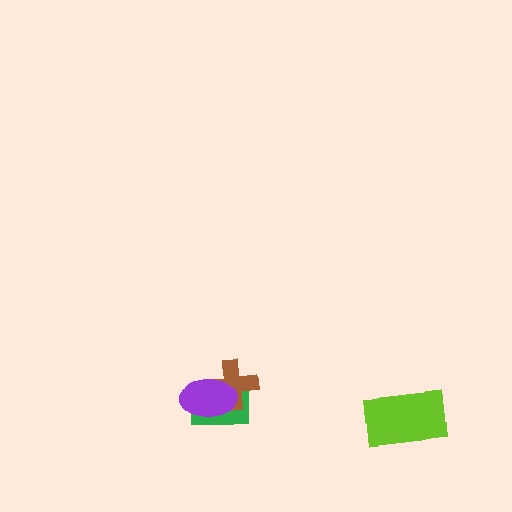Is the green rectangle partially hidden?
Yes, it is partially covered by another shape.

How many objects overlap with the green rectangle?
2 objects overlap with the green rectangle.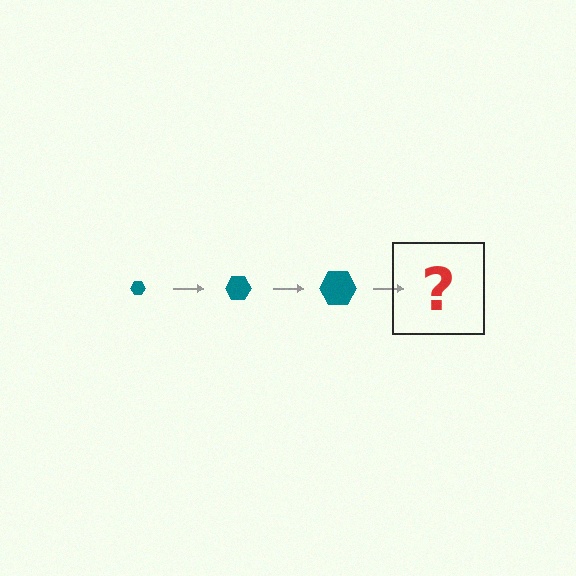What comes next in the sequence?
The next element should be a teal hexagon, larger than the previous one.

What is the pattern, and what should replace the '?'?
The pattern is that the hexagon gets progressively larger each step. The '?' should be a teal hexagon, larger than the previous one.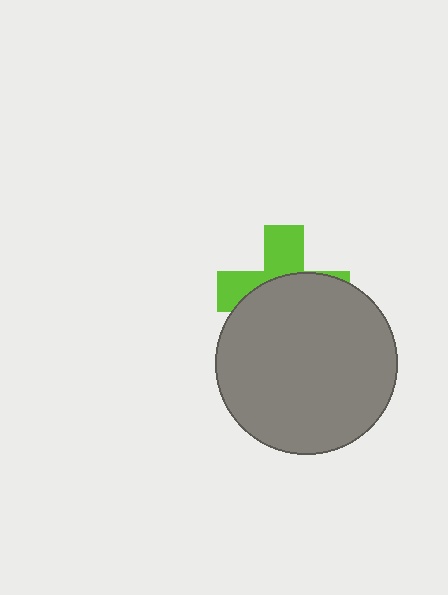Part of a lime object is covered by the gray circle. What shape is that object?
It is a cross.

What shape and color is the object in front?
The object in front is a gray circle.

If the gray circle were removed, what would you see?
You would see the complete lime cross.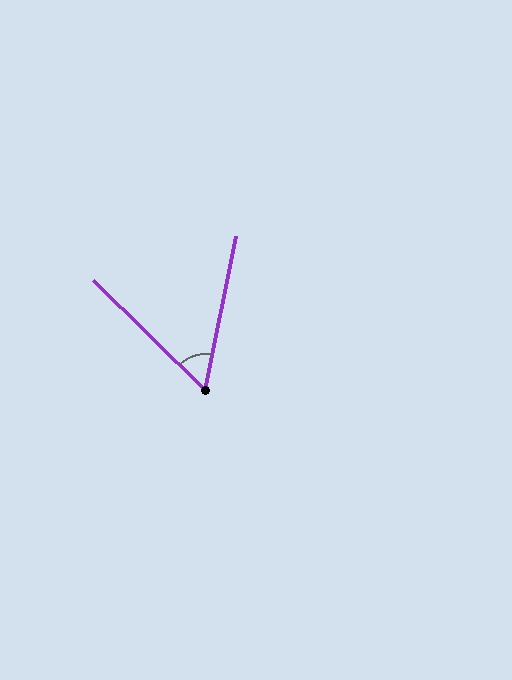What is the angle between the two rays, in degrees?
Approximately 57 degrees.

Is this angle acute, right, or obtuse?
It is acute.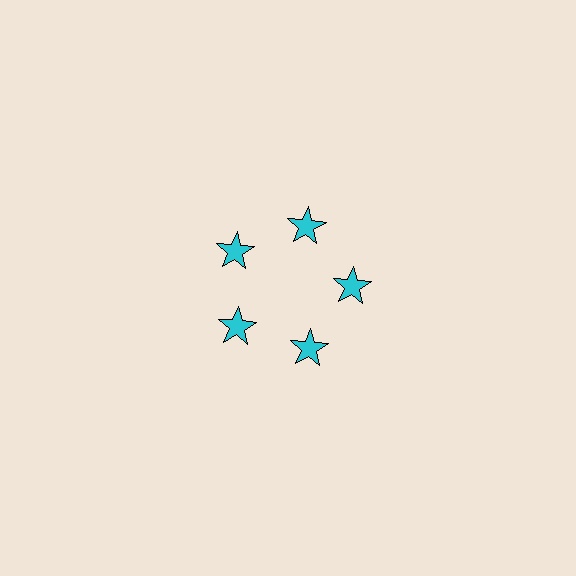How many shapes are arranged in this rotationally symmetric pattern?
There are 5 shapes, arranged in 5 groups of 1.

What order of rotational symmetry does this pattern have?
This pattern has 5-fold rotational symmetry.